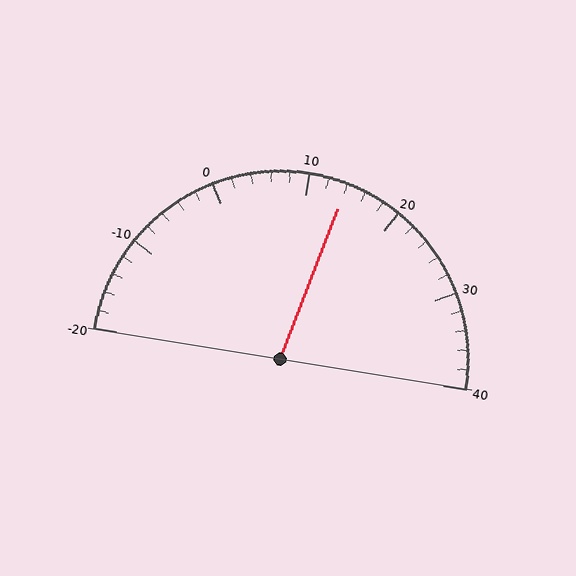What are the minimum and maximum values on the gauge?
The gauge ranges from -20 to 40.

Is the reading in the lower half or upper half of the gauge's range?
The reading is in the upper half of the range (-20 to 40).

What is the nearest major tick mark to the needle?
The nearest major tick mark is 10.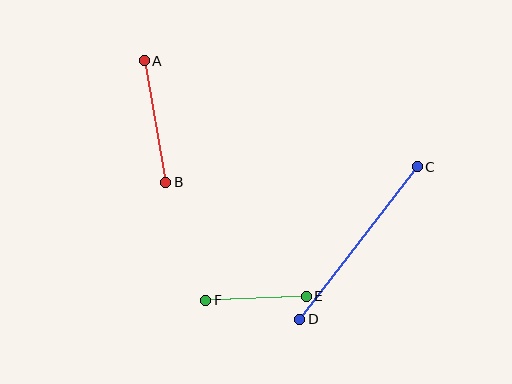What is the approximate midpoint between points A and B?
The midpoint is at approximately (155, 122) pixels.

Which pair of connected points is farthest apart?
Points C and D are farthest apart.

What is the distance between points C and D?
The distance is approximately 193 pixels.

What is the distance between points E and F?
The distance is approximately 101 pixels.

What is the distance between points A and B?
The distance is approximately 123 pixels.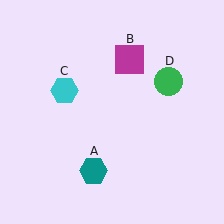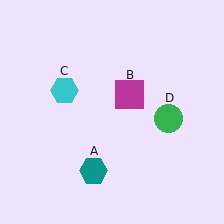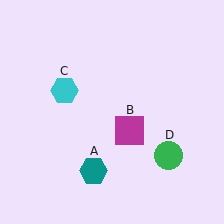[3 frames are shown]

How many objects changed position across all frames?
2 objects changed position: magenta square (object B), green circle (object D).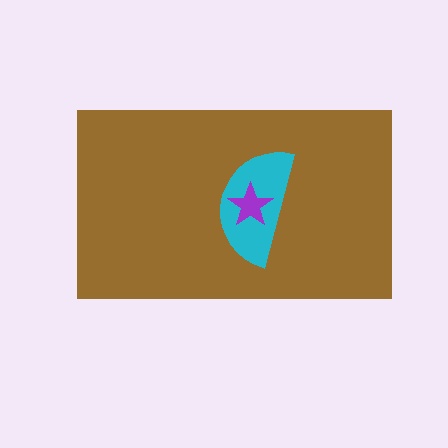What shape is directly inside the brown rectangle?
The cyan semicircle.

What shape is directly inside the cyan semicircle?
The purple star.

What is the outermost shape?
The brown rectangle.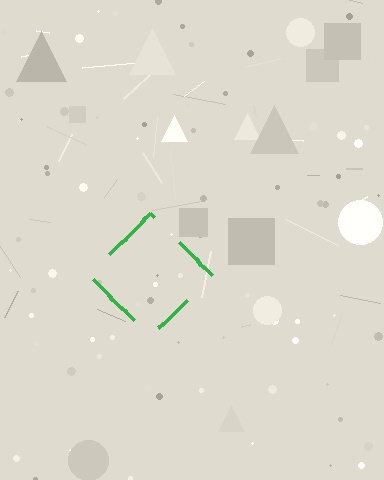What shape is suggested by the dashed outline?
The dashed outline suggests a diamond.